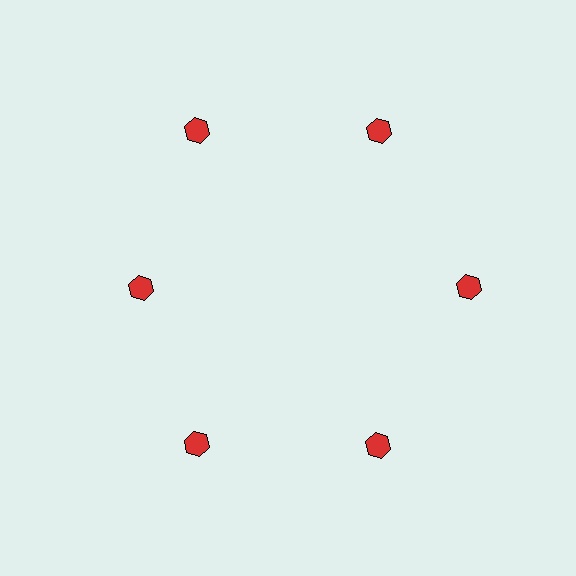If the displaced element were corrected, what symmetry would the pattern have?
It would have 6-fold rotational symmetry — the pattern would map onto itself every 60 degrees.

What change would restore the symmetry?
The symmetry would be restored by moving it outward, back onto the ring so that all 6 hexagons sit at equal angles and equal distance from the center.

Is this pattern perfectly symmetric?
No. The 6 red hexagons are arranged in a ring, but one element near the 9 o'clock position is pulled inward toward the center, breaking the 6-fold rotational symmetry.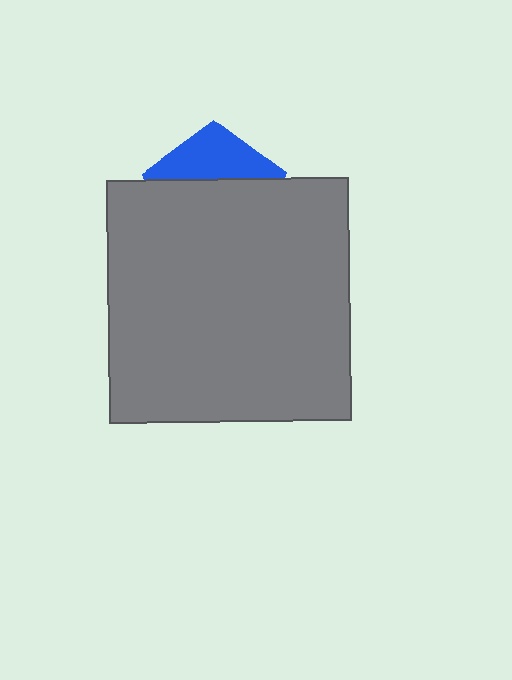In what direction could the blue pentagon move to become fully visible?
The blue pentagon could move up. That would shift it out from behind the gray square entirely.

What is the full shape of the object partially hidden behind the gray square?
The partially hidden object is a blue pentagon.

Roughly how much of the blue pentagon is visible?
A small part of it is visible (roughly 33%).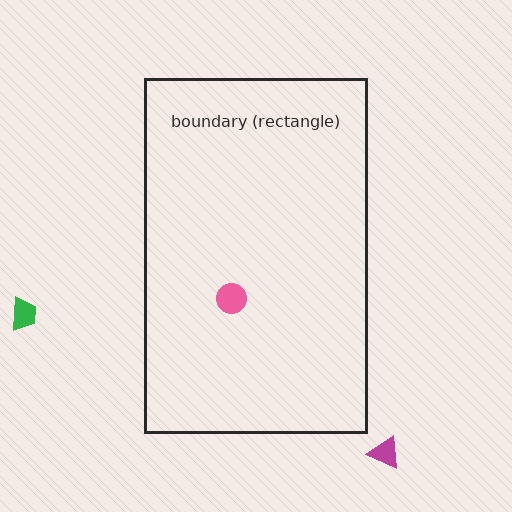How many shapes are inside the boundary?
1 inside, 2 outside.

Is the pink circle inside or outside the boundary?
Inside.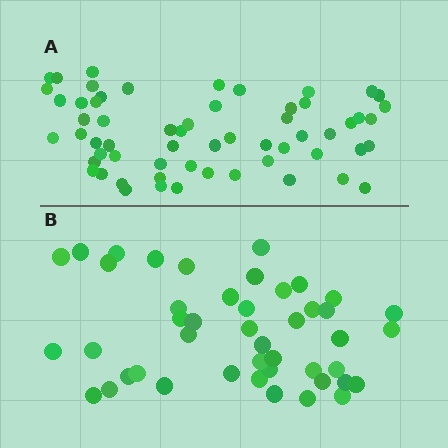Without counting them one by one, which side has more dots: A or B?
Region A (the top region) has more dots.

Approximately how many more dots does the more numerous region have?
Region A has approximately 15 more dots than region B.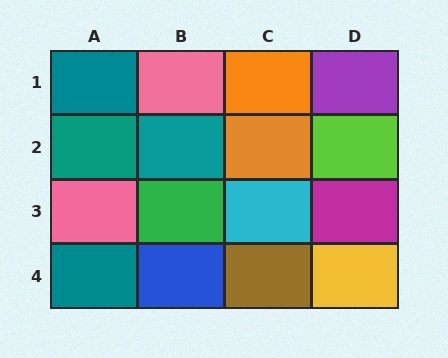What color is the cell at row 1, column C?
Orange.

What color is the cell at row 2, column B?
Teal.